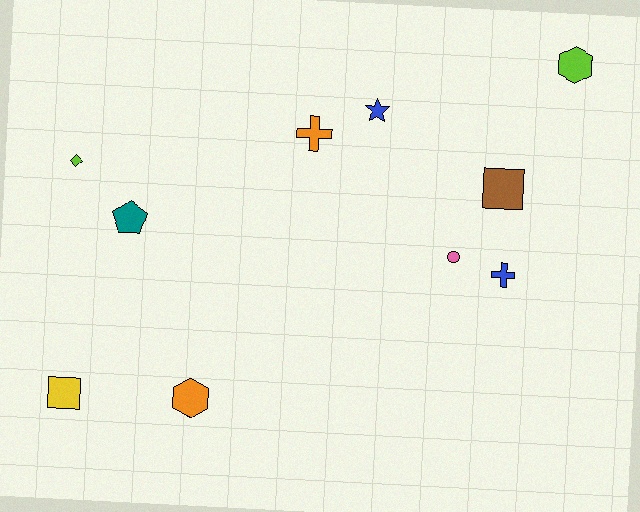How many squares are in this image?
There are 2 squares.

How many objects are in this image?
There are 10 objects.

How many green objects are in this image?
There are no green objects.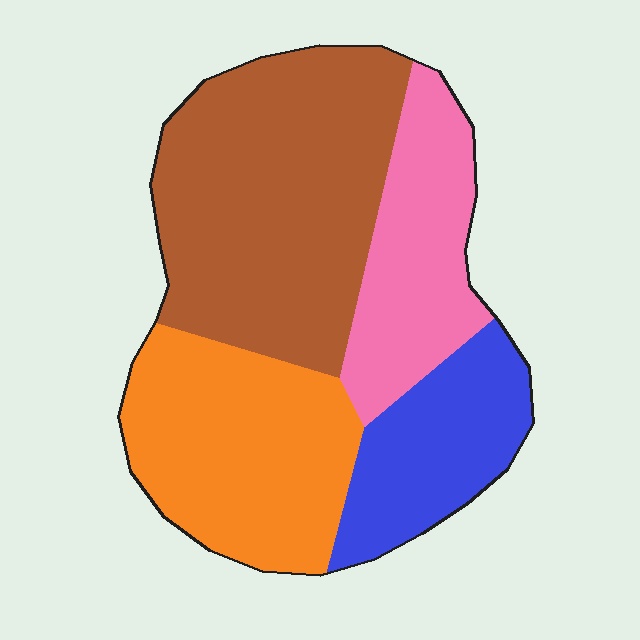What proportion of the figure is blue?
Blue covers about 15% of the figure.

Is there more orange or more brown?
Brown.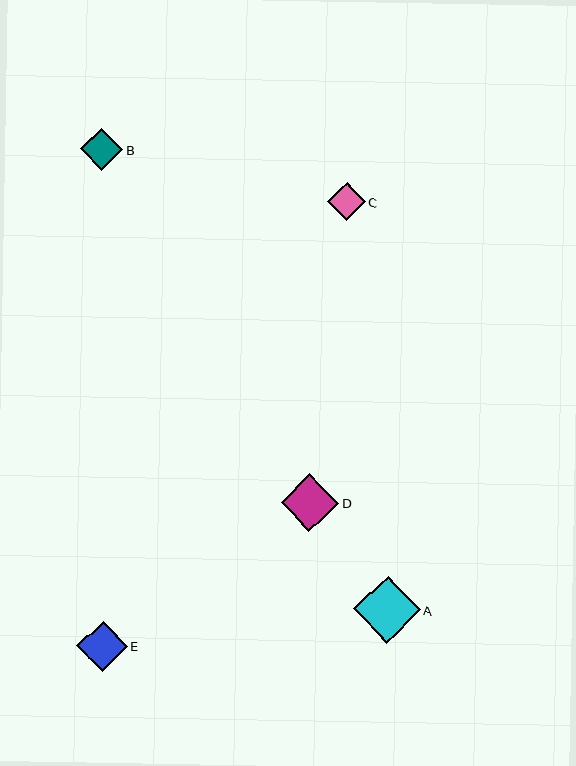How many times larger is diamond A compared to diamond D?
Diamond A is approximately 1.2 times the size of diamond D.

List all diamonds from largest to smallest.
From largest to smallest: A, D, E, B, C.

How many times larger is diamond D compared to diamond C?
Diamond D is approximately 1.5 times the size of diamond C.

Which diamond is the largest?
Diamond A is the largest with a size of approximately 67 pixels.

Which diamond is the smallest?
Diamond C is the smallest with a size of approximately 38 pixels.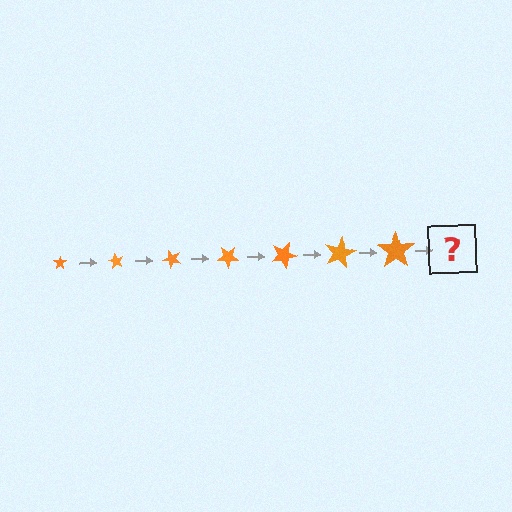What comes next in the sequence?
The next element should be a star, larger than the previous one and rotated 420 degrees from the start.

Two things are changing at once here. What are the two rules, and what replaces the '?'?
The two rules are that the star grows larger each step and it rotates 60 degrees each step. The '?' should be a star, larger than the previous one and rotated 420 degrees from the start.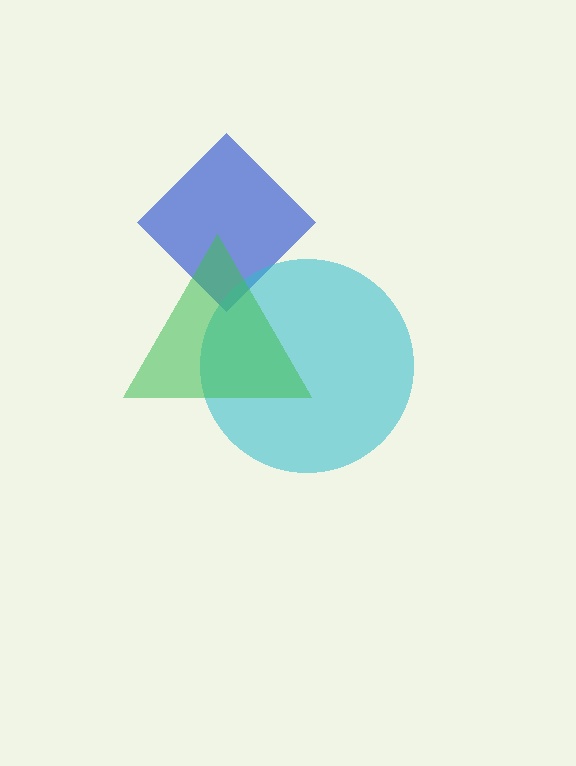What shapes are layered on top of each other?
The layered shapes are: a blue diamond, a cyan circle, a green triangle.